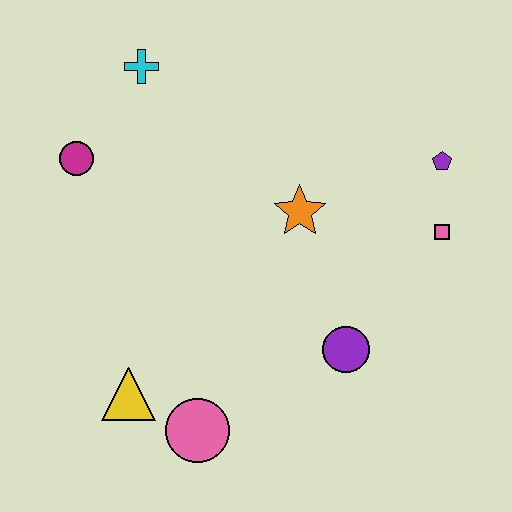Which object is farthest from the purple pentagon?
The yellow triangle is farthest from the purple pentagon.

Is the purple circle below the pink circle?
No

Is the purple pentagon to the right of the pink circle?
Yes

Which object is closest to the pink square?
The purple pentagon is closest to the pink square.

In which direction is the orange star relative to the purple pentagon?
The orange star is to the left of the purple pentagon.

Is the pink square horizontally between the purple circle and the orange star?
No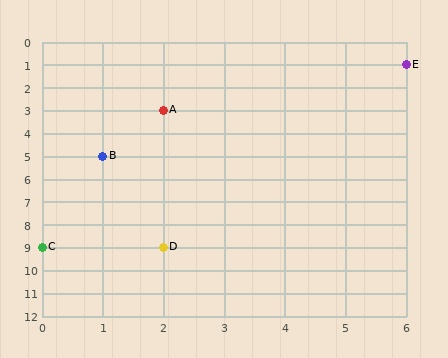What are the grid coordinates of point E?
Point E is at grid coordinates (6, 1).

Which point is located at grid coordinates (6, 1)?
Point E is at (6, 1).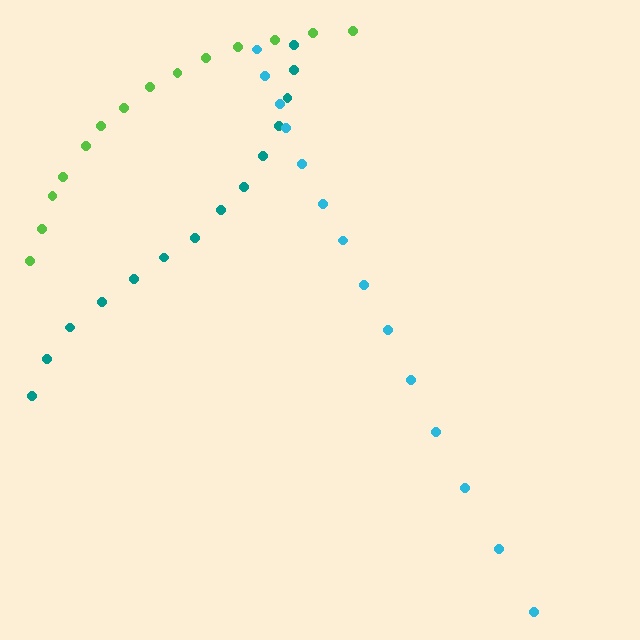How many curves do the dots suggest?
There are 3 distinct paths.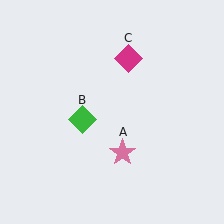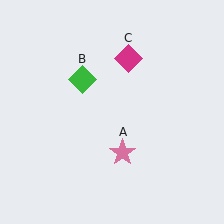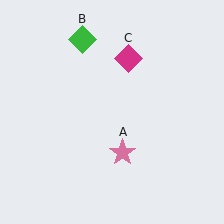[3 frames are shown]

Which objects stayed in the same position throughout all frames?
Pink star (object A) and magenta diamond (object C) remained stationary.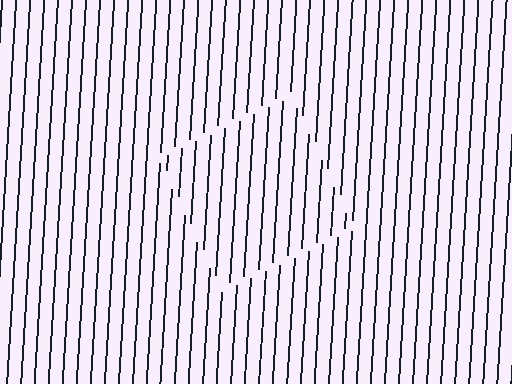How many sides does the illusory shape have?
4 sides — the line-ends trace a square.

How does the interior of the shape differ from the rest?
The interior of the shape contains the same grating, shifted by half a period — the contour is defined by the phase discontinuity where line-ends from the inner and outer gratings abut.